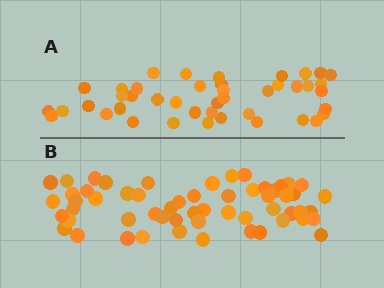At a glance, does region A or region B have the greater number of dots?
Region B (the bottom region) has more dots.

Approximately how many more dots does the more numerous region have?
Region B has approximately 15 more dots than region A.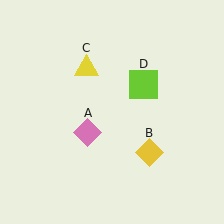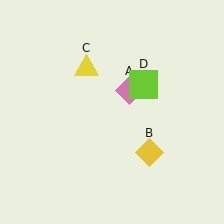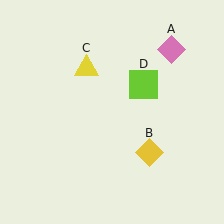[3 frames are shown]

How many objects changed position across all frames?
1 object changed position: pink diamond (object A).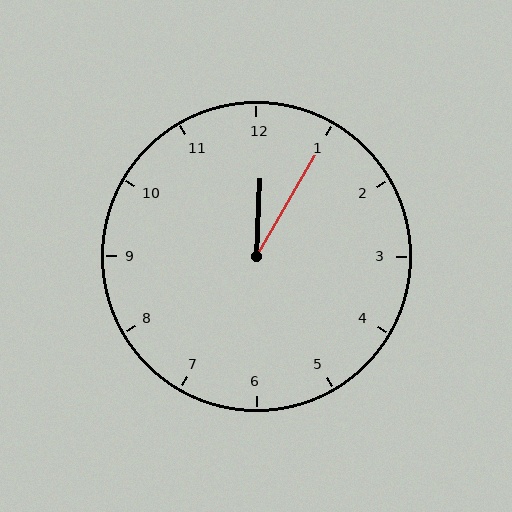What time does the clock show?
12:05.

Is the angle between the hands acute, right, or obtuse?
It is acute.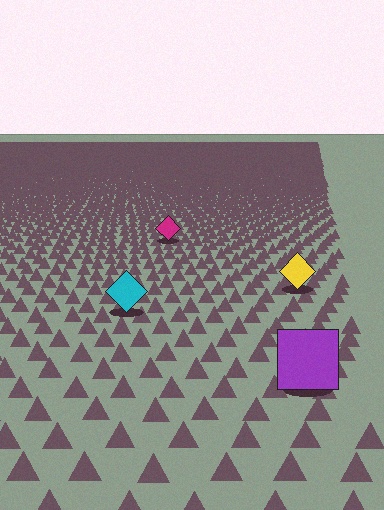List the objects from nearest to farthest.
From nearest to farthest: the purple square, the cyan diamond, the yellow diamond, the magenta diamond.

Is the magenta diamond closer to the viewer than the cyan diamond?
No. The cyan diamond is closer — you can tell from the texture gradient: the ground texture is coarser near it.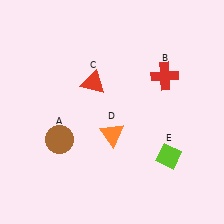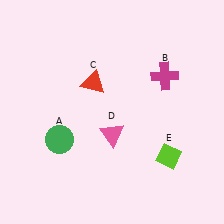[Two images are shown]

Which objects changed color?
A changed from brown to green. B changed from red to magenta. D changed from orange to pink.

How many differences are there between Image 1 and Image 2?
There are 3 differences between the two images.